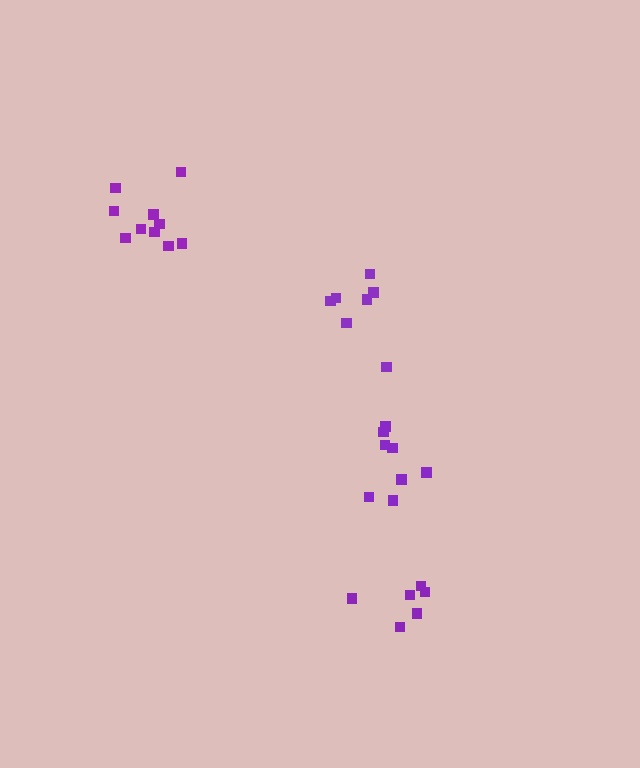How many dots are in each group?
Group 1: 10 dots, Group 2: 7 dots, Group 3: 8 dots, Group 4: 6 dots (31 total).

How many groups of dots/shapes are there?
There are 4 groups.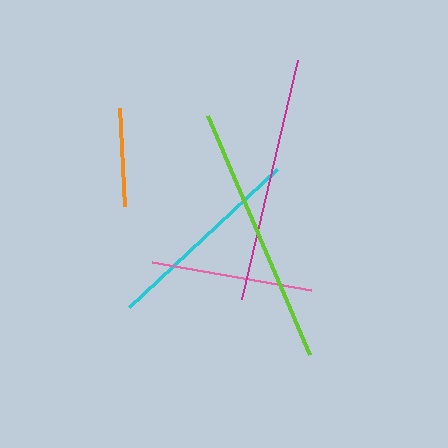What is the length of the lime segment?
The lime segment is approximately 260 pixels long.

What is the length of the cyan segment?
The cyan segment is approximately 202 pixels long.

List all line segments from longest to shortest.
From longest to shortest: lime, magenta, cyan, pink, orange.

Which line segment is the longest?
The lime line is the longest at approximately 260 pixels.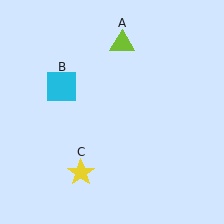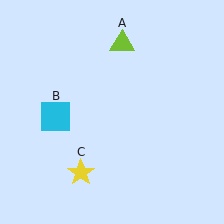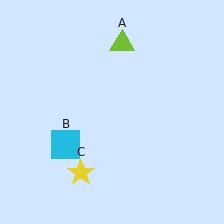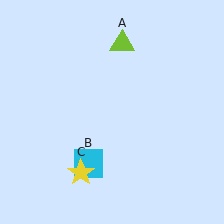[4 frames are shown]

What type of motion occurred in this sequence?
The cyan square (object B) rotated counterclockwise around the center of the scene.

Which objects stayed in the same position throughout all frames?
Lime triangle (object A) and yellow star (object C) remained stationary.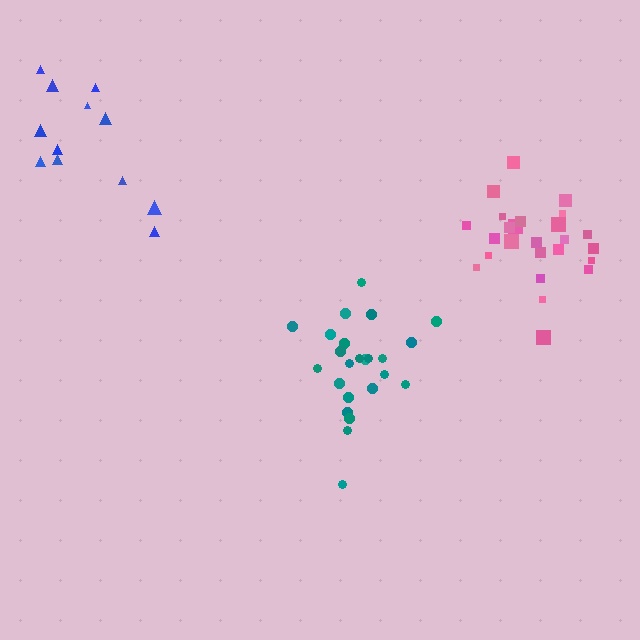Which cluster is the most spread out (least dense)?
Blue.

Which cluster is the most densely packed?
Pink.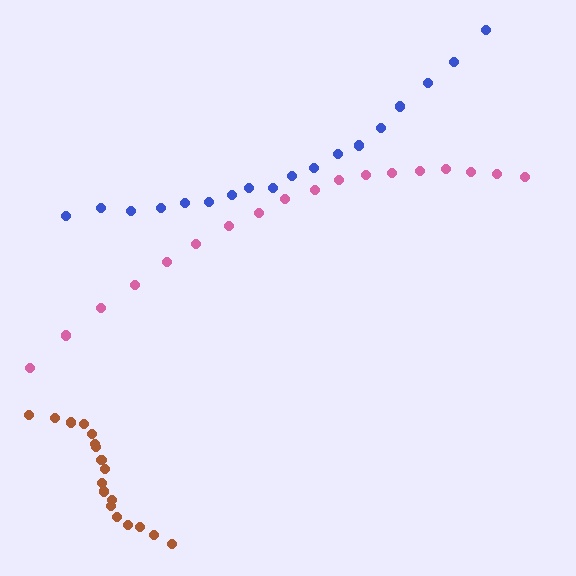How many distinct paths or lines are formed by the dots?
There are 3 distinct paths.